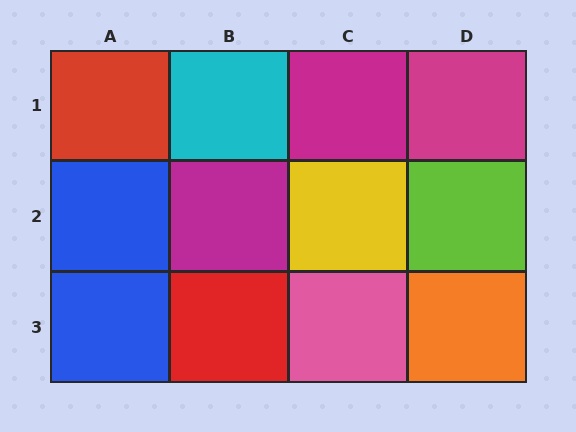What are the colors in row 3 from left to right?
Blue, red, pink, orange.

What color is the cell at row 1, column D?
Magenta.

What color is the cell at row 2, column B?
Magenta.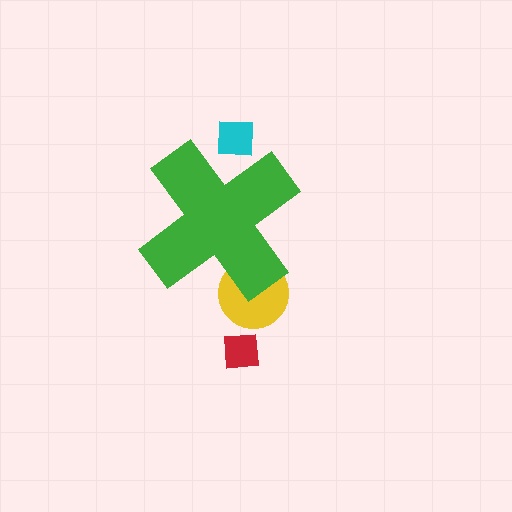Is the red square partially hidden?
No, the red square is fully visible.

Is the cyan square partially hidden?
Yes, the cyan square is partially hidden behind the green cross.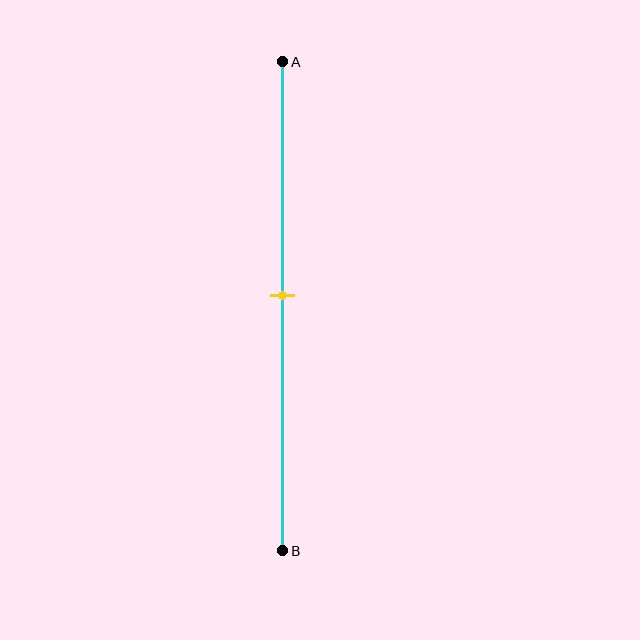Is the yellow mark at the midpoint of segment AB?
Yes, the mark is approximately at the midpoint.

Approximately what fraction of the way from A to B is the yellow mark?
The yellow mark is approximately 50% of the way from A to B.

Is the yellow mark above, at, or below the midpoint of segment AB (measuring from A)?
The yellow mark is approximately at the midpoint of segment AB.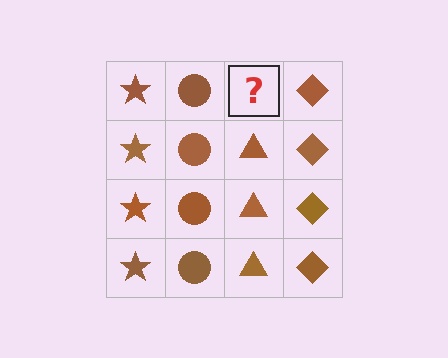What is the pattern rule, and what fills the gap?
The rule is that each column has a consistent shape. The gap should be filled with a brown triangle.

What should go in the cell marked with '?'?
The missing cell should contain a brown triangle.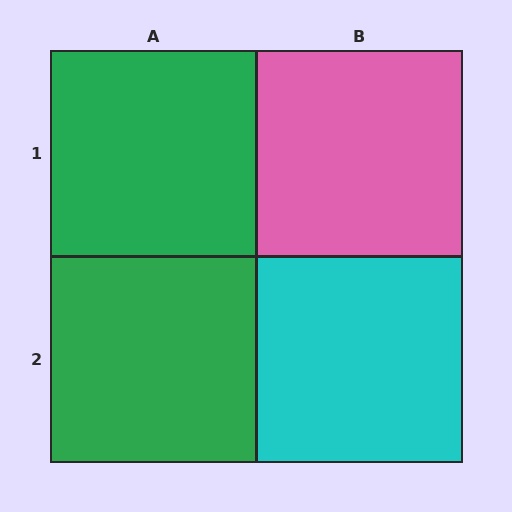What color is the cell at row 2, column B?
Cyan.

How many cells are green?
2 cells are green.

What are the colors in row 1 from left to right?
Green, pink.